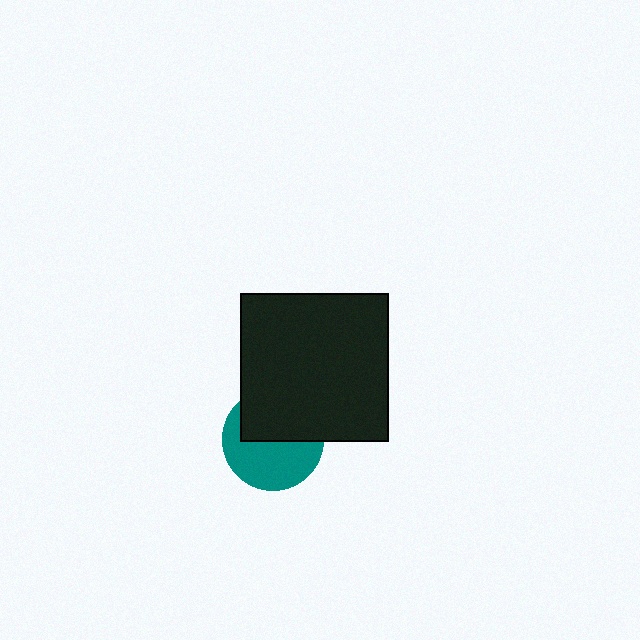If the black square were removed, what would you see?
You would see the complete teal circle.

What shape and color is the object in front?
The object in front is a black square.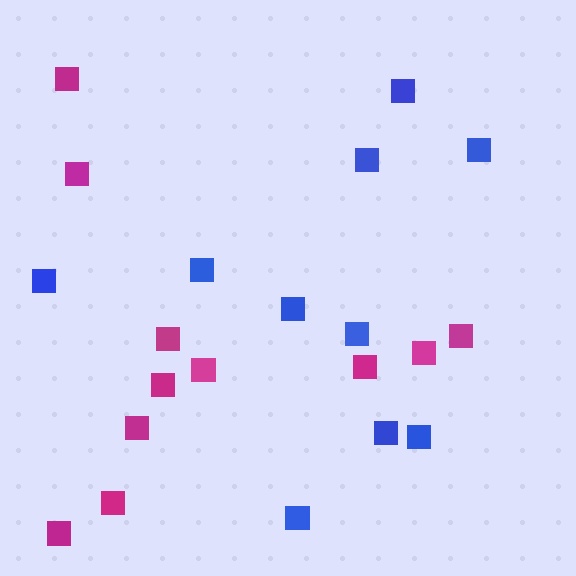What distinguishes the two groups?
There are 2 groups: one group of magenta squares (11) and one group of blue squares (10).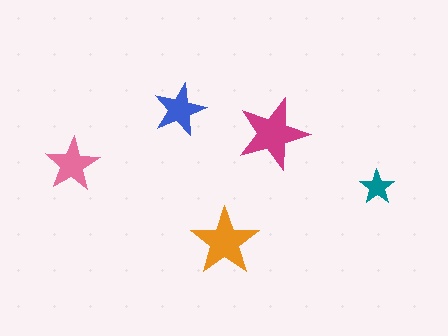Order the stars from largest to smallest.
the magenta one, the orange one, the pink one, the blue one, the teal one.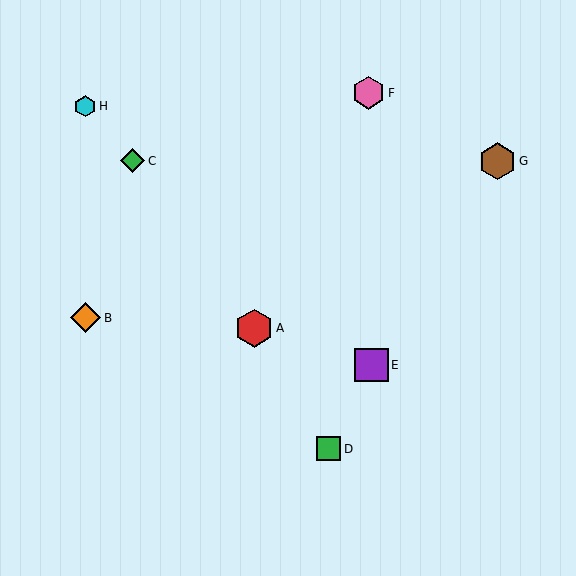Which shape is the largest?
The red hexagon (labeled A) is the largest.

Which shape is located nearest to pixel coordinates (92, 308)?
The orange diamond (labeled B) at (86, 318) is nearest to that location.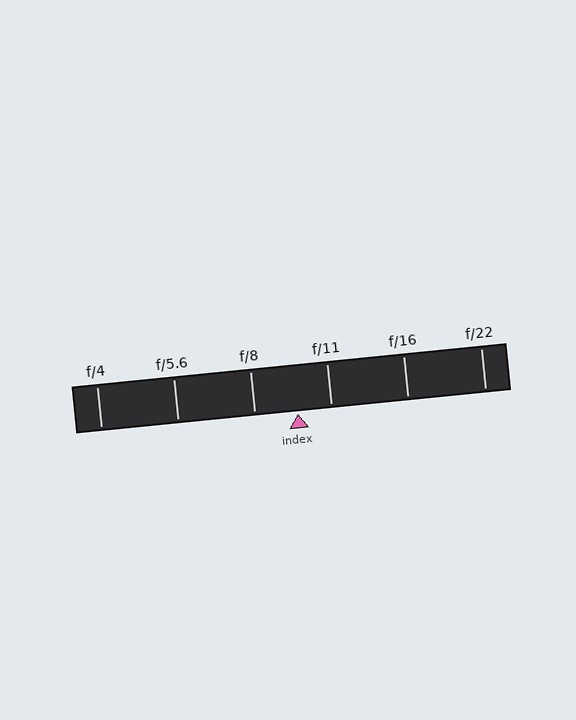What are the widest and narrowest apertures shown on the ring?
The widest aperture shown is f/4 and the narrowest is f/22.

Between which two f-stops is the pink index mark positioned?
The index mark is between f/8 and f/11.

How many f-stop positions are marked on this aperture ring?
There are 6 f-stop positions marked.